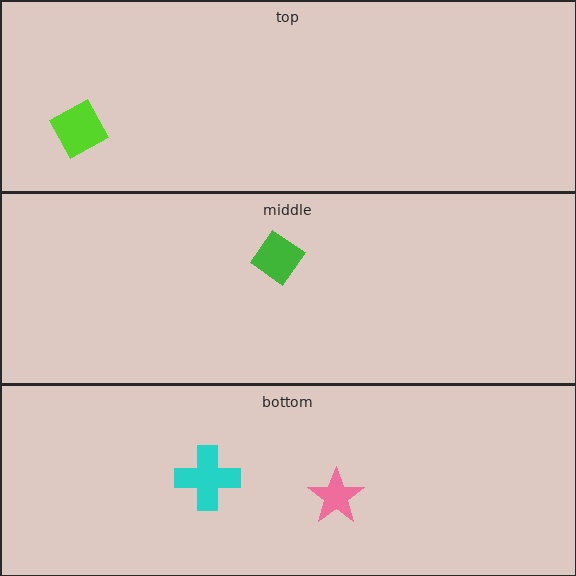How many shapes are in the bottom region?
2.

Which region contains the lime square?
The top region.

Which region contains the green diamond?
The middle region.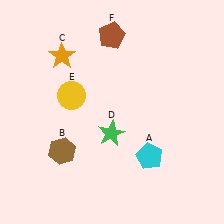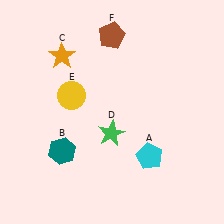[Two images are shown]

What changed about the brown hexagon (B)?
In Image 1, B is brown. In Image 2, it changed to teal.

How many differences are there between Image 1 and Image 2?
There is 1 difference between the two images.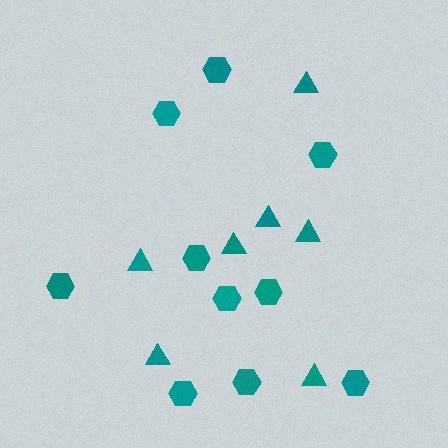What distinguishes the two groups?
There are 2 groups: one group of triangles (7) and one group of hexagons (10).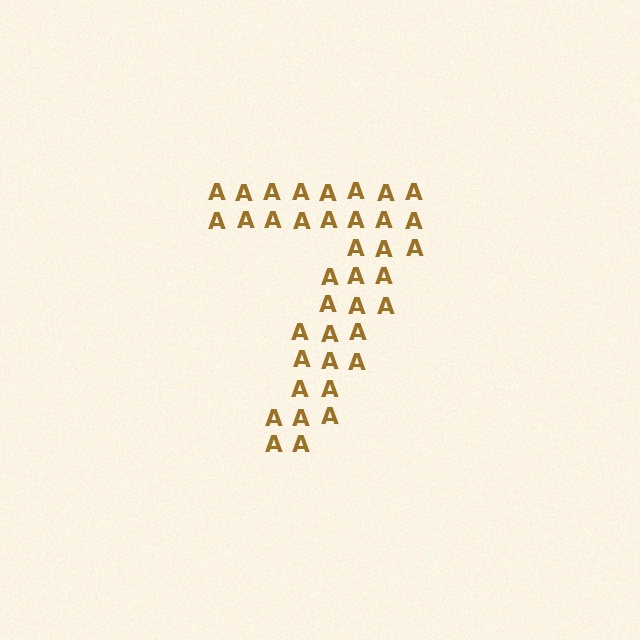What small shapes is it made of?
It is made of small letter A's.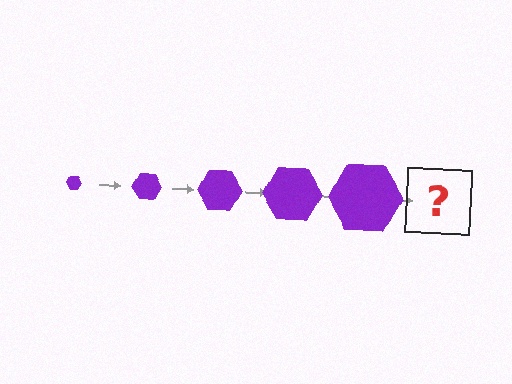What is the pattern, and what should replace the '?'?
The pattern is that the hexagon gets progressively larger each step. The '?' should be a purple hexagon, larger than the previous one.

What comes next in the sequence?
The next element should be a purple hexagon, larger than the previous one.